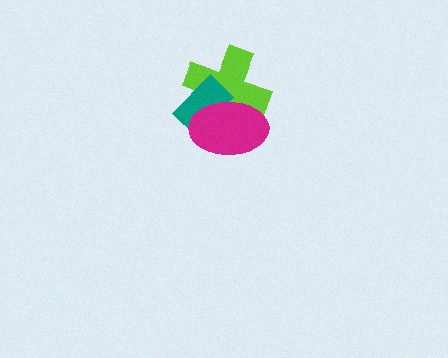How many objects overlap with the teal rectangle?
2 objects overlap with the teal rectangle.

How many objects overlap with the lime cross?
2 objects overlap with the lime cross.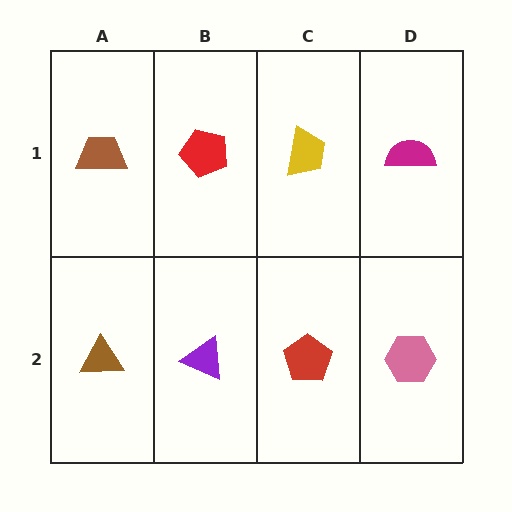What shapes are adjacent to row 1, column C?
A red pentagon (row 2, column C), a red pentagon (row 1, column B), a magenta semicircle (row 1, column D).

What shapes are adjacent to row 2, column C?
A yellow trapezoid (row 1, column C), a purple triangle (row 2, column B), a pink hexagon (row 2, column D).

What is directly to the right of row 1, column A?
A red pentagon.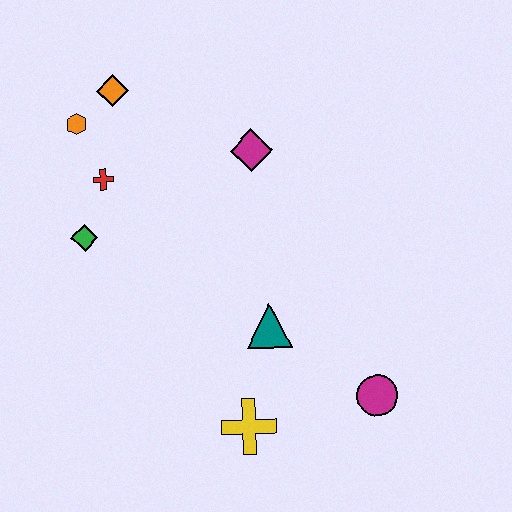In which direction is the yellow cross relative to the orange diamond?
The yellow cross is below the orange diamond.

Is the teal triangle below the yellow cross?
No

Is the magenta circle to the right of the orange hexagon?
Yes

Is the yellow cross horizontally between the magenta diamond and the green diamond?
Yes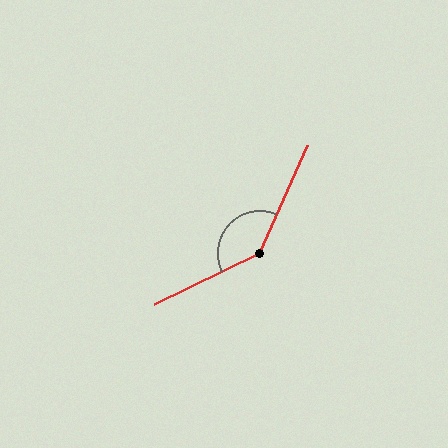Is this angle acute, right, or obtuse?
It is obtuse.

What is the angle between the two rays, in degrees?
Approximately 140 degrees.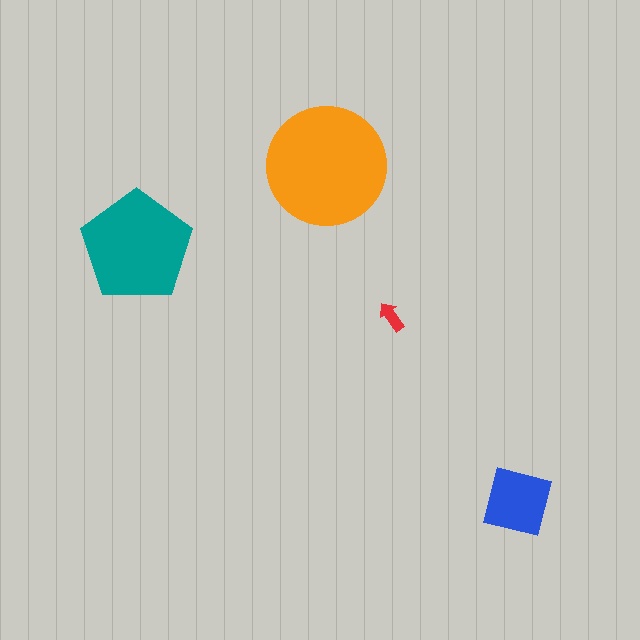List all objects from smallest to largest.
The red arrow, the blue square, the teal pentagon, the orange circle.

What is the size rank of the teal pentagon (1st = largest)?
2nd.